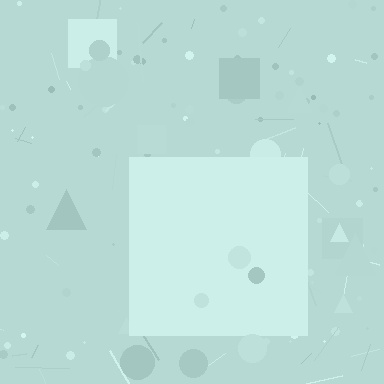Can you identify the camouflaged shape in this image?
The camouflaged shape is a square.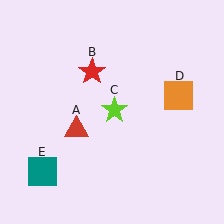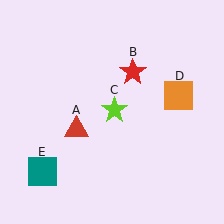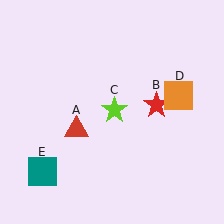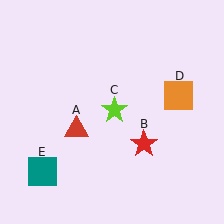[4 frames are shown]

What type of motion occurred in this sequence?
The red star (object B) rotated clockwise around the center of the scene.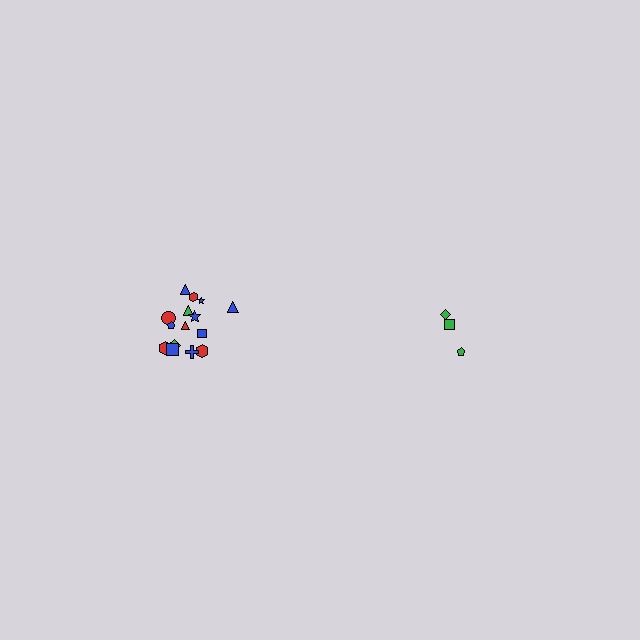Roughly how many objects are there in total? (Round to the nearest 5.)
Roughly 20 objects in total.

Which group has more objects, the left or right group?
The left group.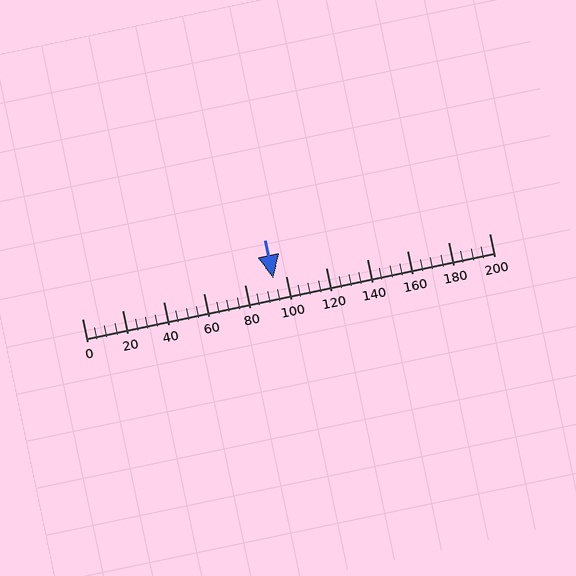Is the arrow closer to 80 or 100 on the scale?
The arrow is closer to 100.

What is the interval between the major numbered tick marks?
The major tick marks are spaced 20 units apart.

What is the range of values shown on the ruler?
The ruler shows values from 0 to 200.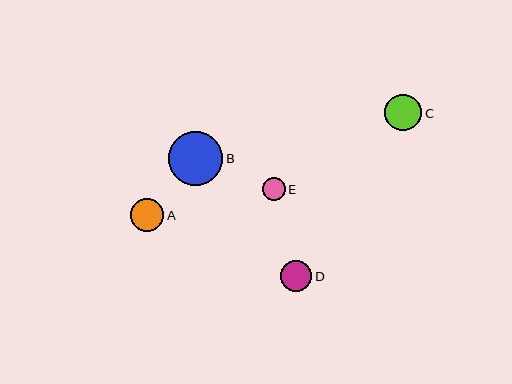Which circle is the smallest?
Circle E is the smallest with a size of approximately 23 pixels.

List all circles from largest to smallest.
From largest to smallest: B, C, A, D, E.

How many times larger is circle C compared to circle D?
Circle C is approximately 1.2 times the size of circle D.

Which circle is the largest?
Circle B is the largest with a size of approximately 54 pixels.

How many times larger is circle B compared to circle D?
Circle B is approximately 1.7 times the size of circle D.